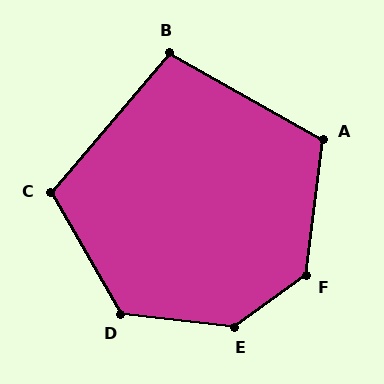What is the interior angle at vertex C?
Approximately 110 degrees (obtuse).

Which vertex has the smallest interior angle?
B, at approximately 101 degrees.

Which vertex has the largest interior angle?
E, at approximately 138 degrees.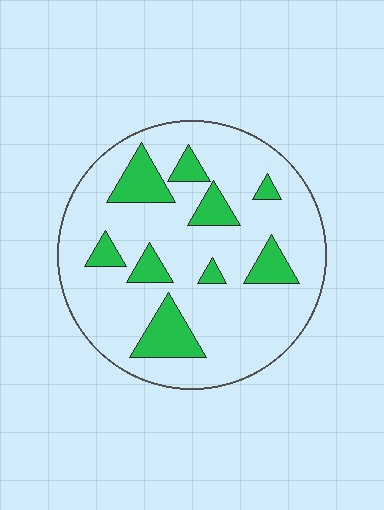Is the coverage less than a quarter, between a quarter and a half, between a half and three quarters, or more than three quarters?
Less than a quarter.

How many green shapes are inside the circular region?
9.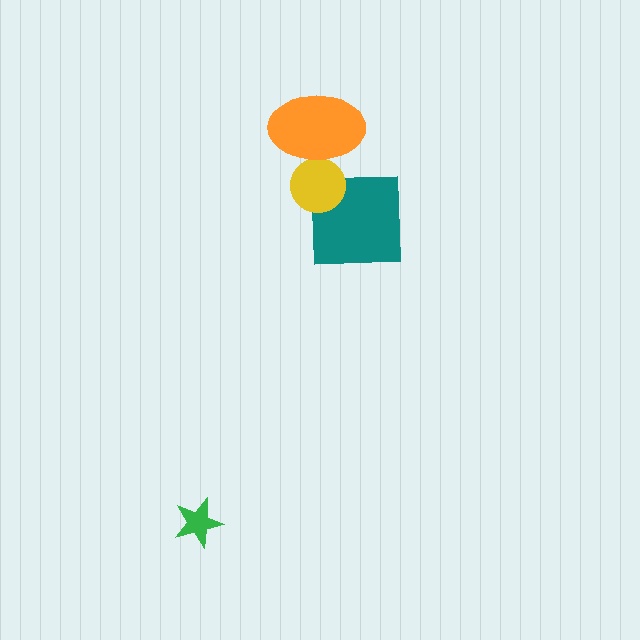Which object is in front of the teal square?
The yellow circle is in front of the teal square.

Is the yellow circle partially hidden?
Yes, it is partially covered by another shape.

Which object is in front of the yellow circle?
The orange ellipse is in front of the yellow circle.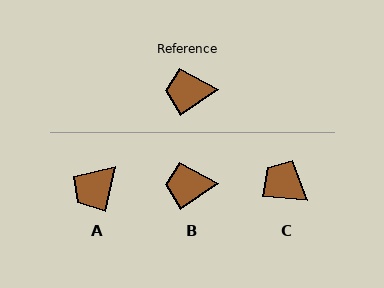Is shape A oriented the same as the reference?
No, it is off by about 41 degrees.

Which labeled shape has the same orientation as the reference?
B.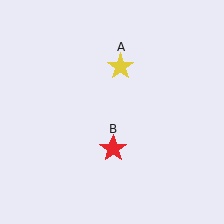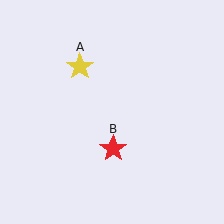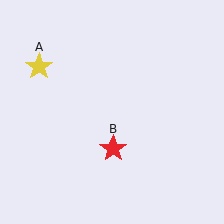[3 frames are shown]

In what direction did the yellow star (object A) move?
The yellow star (object A) moved left.